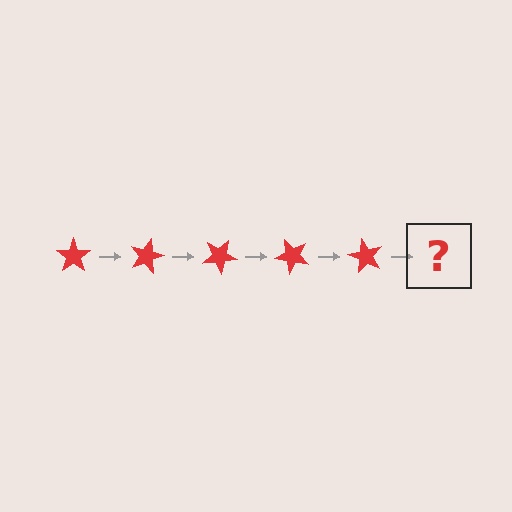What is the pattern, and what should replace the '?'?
The pattern is that the star rotates 15 degrees each step. The '?' should be a red star rotated 75 degrees.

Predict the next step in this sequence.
The next step is a red star rotated 75 degrees.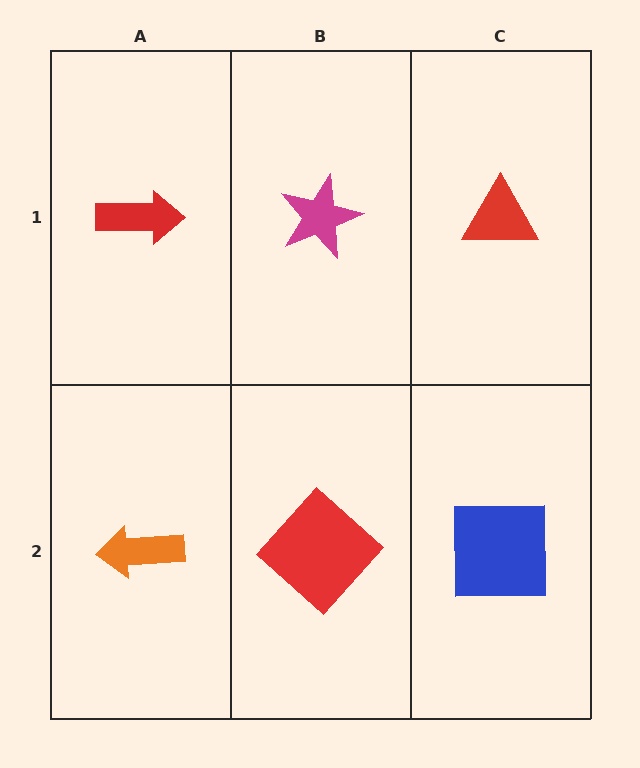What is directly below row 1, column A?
An orange arrow.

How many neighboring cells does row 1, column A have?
2.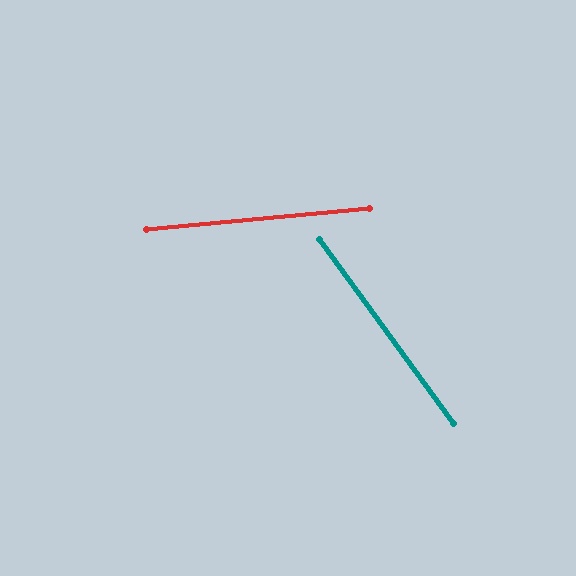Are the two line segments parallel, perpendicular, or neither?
Neither parallel nor perpendicular — they differ by about 59°.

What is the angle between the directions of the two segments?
Approximately 59 degrees.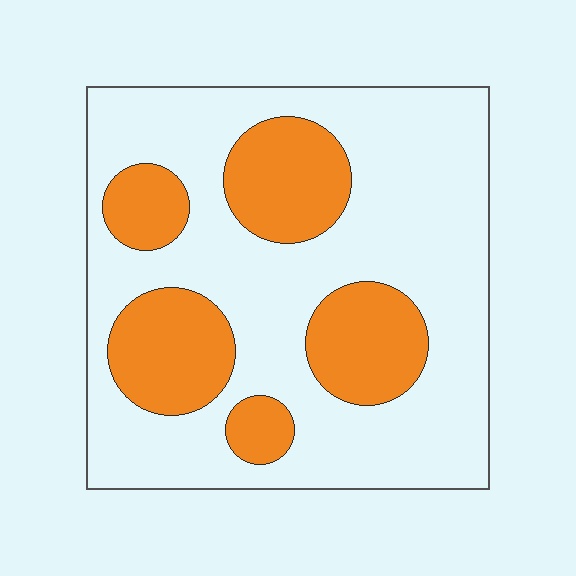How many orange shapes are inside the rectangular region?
5.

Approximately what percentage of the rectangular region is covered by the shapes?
Approximately 30%.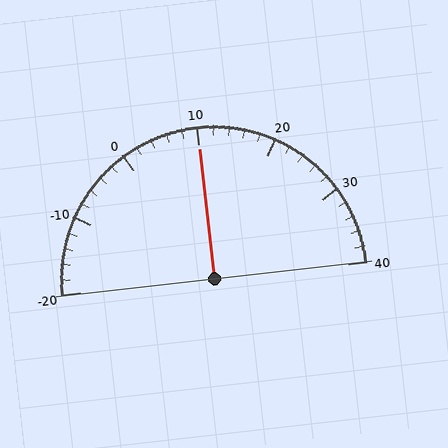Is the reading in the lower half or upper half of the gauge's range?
The reading is in the upper half of the range (-20 to 40).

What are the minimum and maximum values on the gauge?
The gauge ranges from -20 to 40.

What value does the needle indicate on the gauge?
The needle indicates approximately 10.